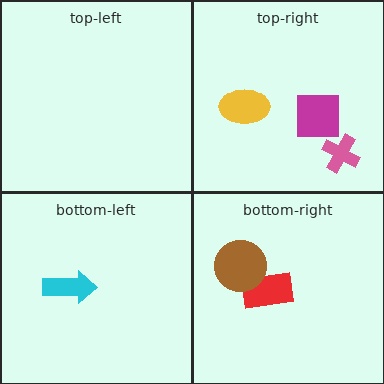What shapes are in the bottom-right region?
The red rectangle, the brown circle.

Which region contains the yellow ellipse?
The top-right region.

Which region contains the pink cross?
The top-right region.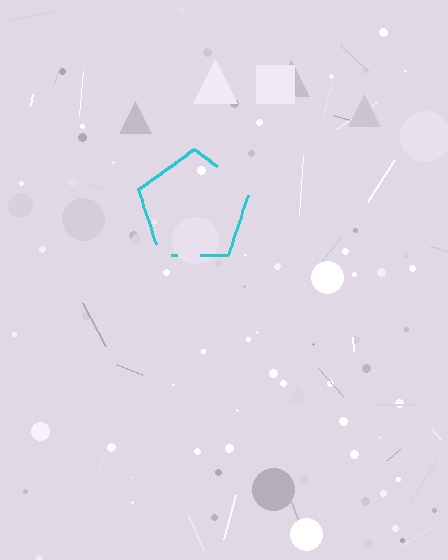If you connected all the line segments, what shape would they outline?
They would outline a pentagon.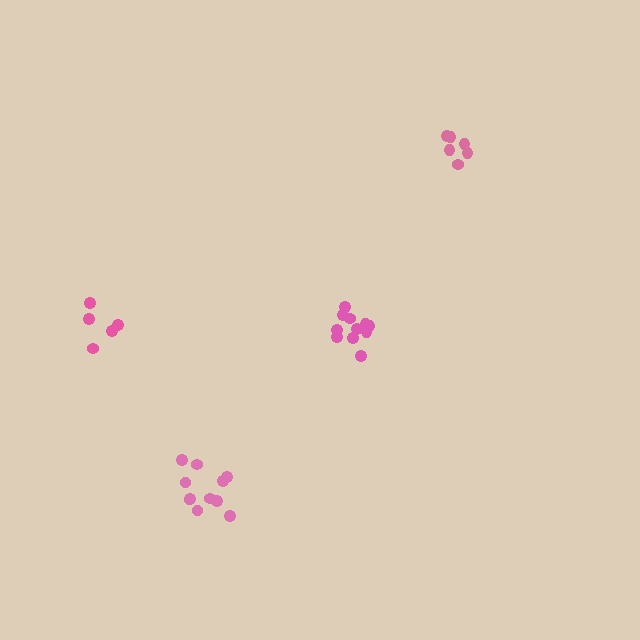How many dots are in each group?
Group 1: 5 dots, Group 2: 6 dots, Group 3: 11 dots, Group 4: 11 dots (33 total).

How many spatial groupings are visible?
There are 4 spatial groupings.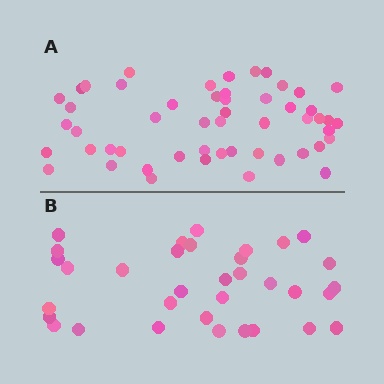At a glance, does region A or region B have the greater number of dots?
Region A (the top region) has more dots.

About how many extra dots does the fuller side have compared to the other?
Region A has approximately 20 more dots than region B.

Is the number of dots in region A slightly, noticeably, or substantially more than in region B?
Region A has substantially more. The ratio is roughly 1.5 to 1.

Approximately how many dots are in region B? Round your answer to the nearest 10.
About 30 dots. (The exact count is 34, which rounds to 30.)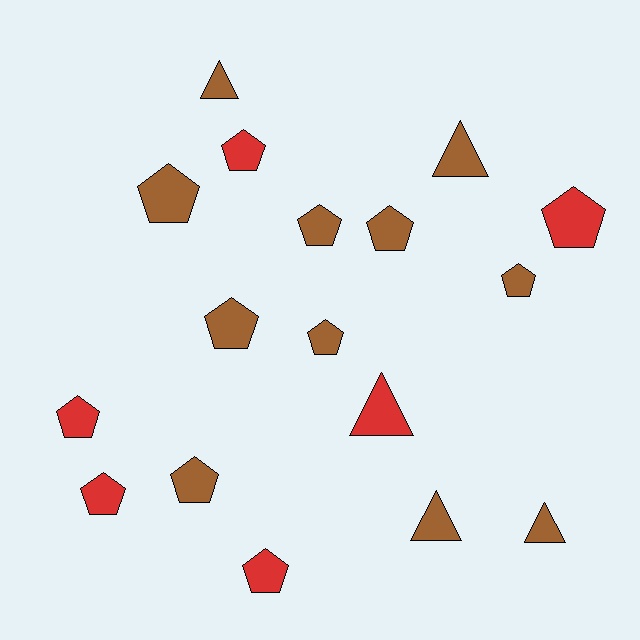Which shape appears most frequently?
Pentagon, with 12 objects.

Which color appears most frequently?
Brown, with 11 objects.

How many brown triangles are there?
There are 4 brown triangles.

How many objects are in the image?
There are 17 objects.